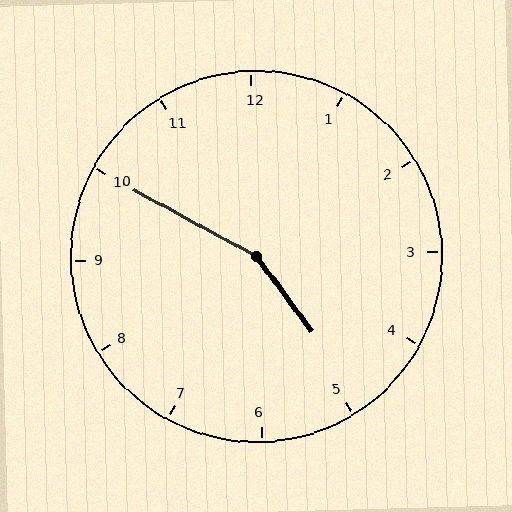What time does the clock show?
4:50.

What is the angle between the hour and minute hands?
Approximately 155 degrees.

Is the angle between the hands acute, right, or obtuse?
It is obtuse.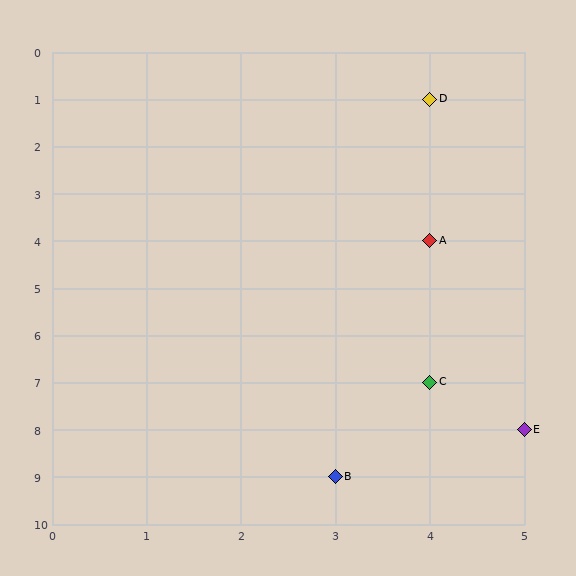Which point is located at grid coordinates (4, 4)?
Point A is at (4, 4).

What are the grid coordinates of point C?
Point C is at grid coordinates (4, 7).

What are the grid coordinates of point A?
Point A is at grid coordinates (4, 4).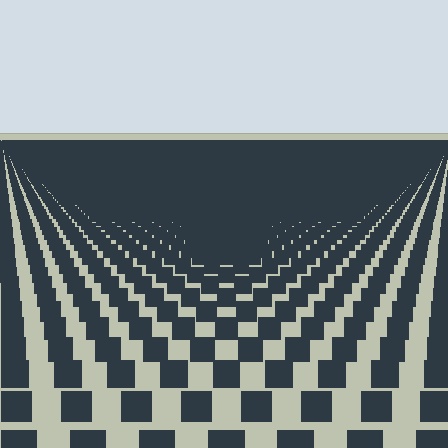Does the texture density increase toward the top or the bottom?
Density increases toward the top.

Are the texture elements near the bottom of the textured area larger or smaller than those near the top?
Larger. Near the bottom, elements are closer to the viewer and appear at a bigger on-screen size.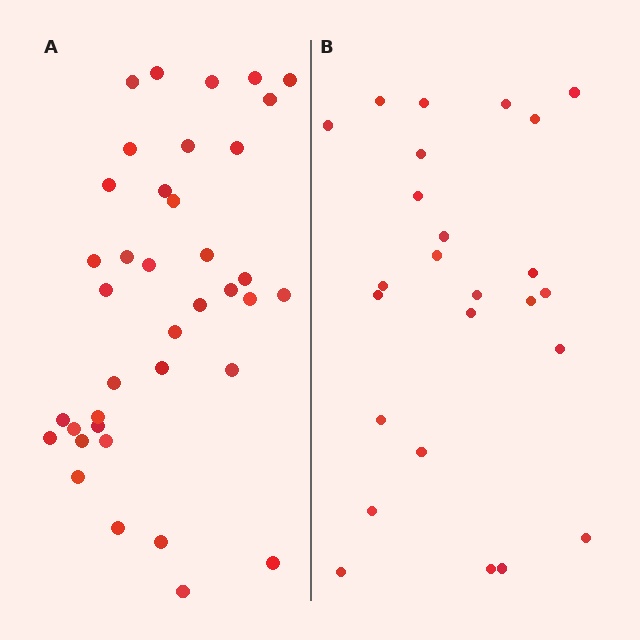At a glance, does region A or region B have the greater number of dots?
Region A (the left region) has more dots.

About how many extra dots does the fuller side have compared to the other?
Region A has approximately 15 more dots than region B.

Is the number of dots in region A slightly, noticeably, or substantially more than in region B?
Region A has substantially more. The ratio is roughly 1.5 to 1.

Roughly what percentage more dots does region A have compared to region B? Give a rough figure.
About 50% more.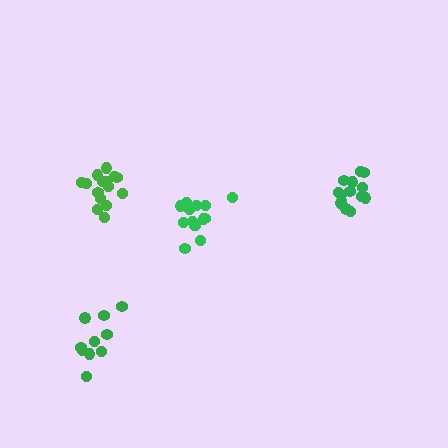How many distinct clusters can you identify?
There are 4 distinct clusters.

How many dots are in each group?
Group 1: 15 dots, Group 2: 14 dots, Group 3: 14 dots, Group 4: 10 dots (53 total).